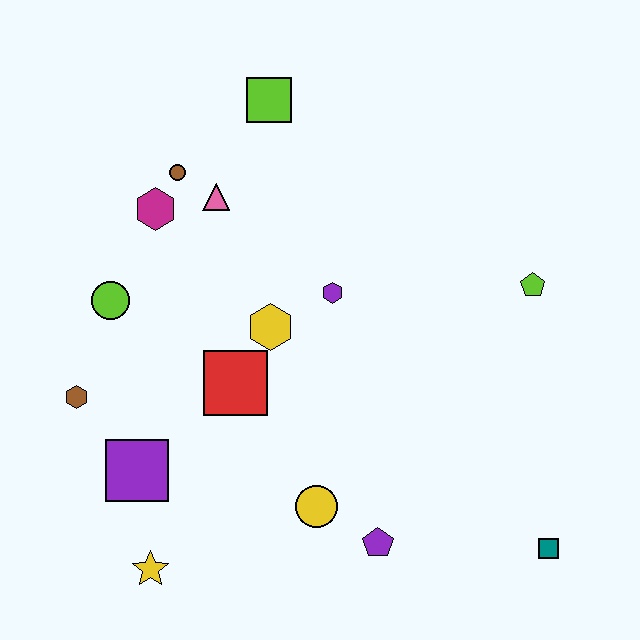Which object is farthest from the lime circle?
The teal square is farthest from the lime circle.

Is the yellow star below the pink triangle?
Yes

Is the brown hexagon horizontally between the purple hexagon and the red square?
No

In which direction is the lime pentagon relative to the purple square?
The lime pentagon is to the right of the purple square.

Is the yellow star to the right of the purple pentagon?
No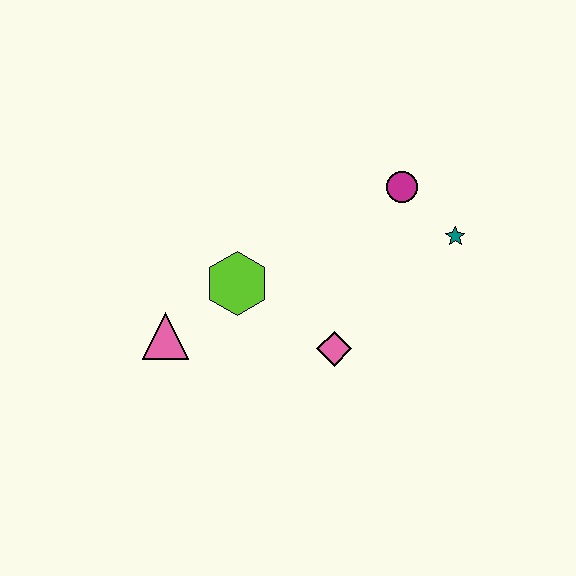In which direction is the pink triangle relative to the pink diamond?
The pink triangle is to the left of the pink diamond.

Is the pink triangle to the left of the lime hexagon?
Yes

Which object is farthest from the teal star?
The pink triangle is farthest from the teal star.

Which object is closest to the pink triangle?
The lime hexagon is closest to the pink triangle.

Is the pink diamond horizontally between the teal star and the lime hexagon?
Yes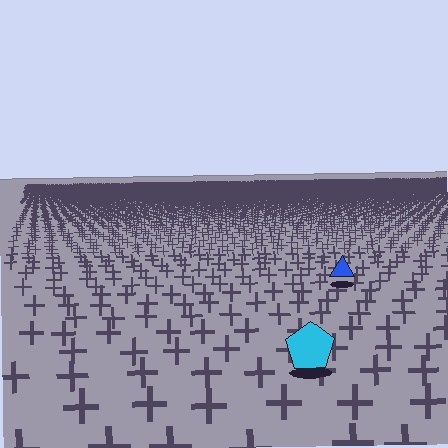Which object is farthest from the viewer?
The blue triangle is farthest from the viewer. It appears smaller and the ground texture around it is denser.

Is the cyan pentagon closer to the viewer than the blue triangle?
Yes. The cyan pentagon is closer — you can tell from the texture gradient: the ground texture is coarser near it.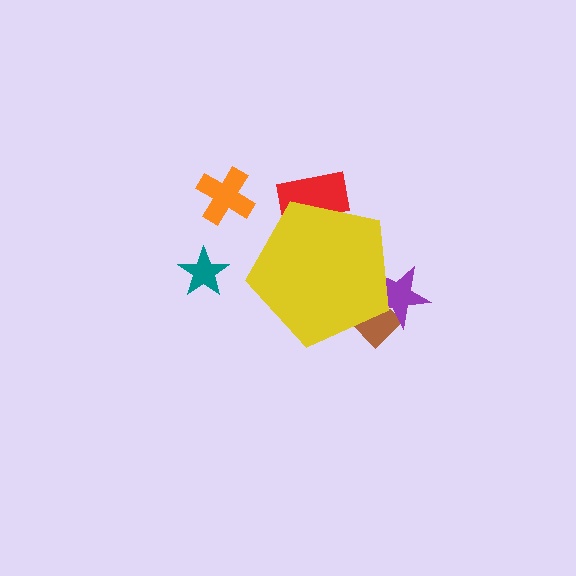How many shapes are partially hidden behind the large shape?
3 shapes are partially hidden.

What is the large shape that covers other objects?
A yellow pentagon.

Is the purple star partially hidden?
Yes, the purple star is partially hidden behind the yellow pentagon.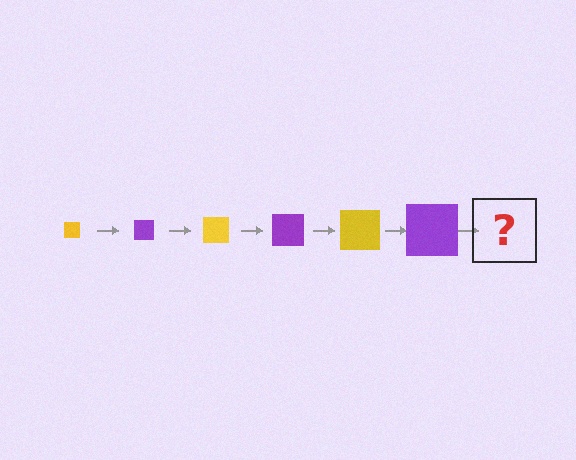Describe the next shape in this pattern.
It should be a yellow square, larger than the previous one.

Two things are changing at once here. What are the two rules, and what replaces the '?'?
The two rules are that the square grows larger each step and the color cycles through yellow and purple. The '?' should be a yellow square, larger than the previous one.